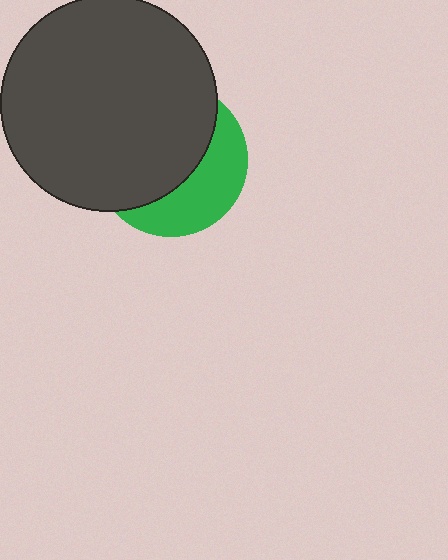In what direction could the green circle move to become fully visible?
The green circle could move toward the lower-right. That would shift it out from behind the dark gray circle entirely.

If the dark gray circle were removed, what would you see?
You would see the complete green circle.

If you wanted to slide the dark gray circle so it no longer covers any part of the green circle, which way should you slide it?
Slide it toward the upper-left — that is the most direct way to separate the two shapes.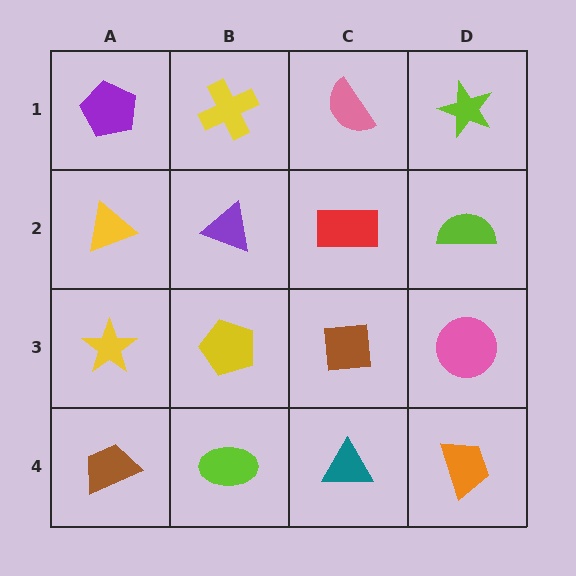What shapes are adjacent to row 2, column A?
A purple pentagon (row 1, column A), a yellow star (row 3, column A), a purple triangle (row 2, column B).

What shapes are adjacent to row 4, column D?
A pink circle (row 3, column D), a teal triangle (row 4, column C).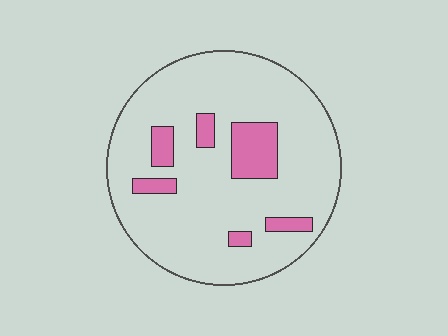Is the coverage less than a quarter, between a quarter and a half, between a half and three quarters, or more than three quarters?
Less than a quarter.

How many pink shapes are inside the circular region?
6.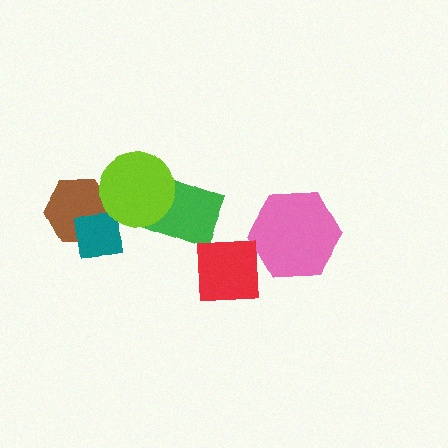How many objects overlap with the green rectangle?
1 object overlaps with the green rectangle.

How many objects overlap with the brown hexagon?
2 objects overlap with the brown hexagon.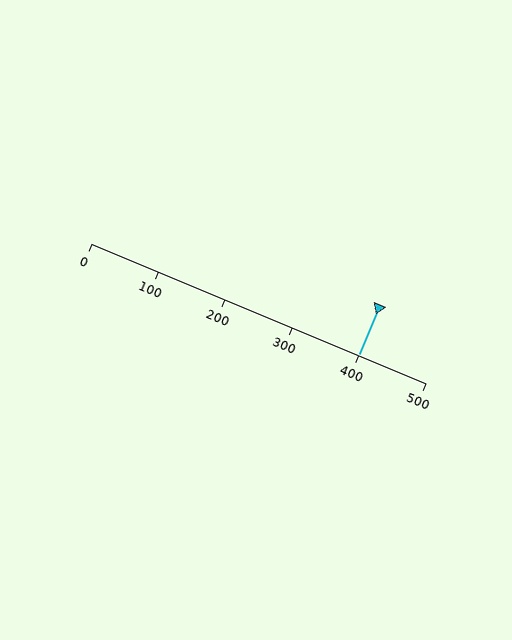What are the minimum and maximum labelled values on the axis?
The axis runs from 0 to 500.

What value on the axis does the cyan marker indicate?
The marker indicates approximately 400.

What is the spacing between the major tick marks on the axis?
The major ticks are spaced 100 apart.